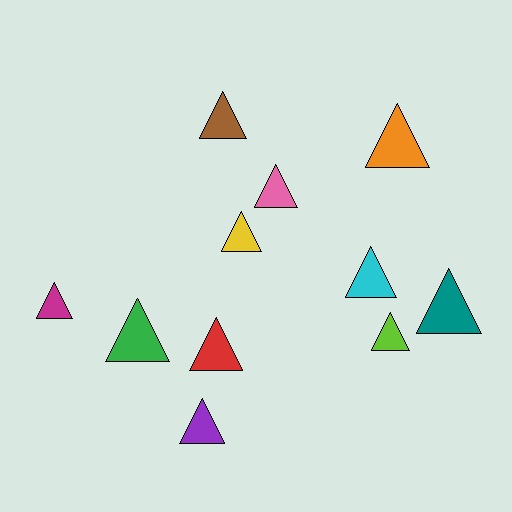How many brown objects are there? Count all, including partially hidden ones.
There is 1 brown object.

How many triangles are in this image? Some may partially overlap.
There are 11 triangles.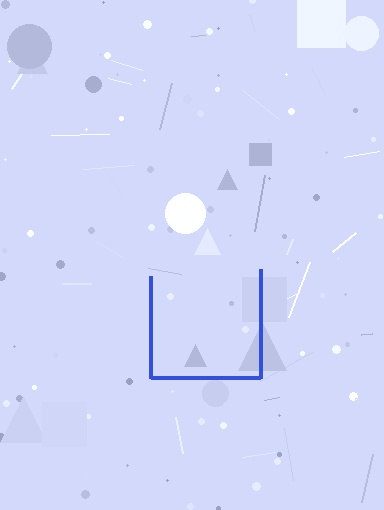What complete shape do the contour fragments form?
The contour fragments form a square.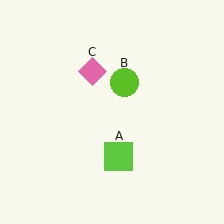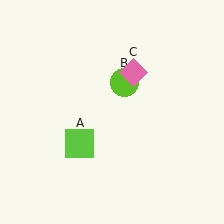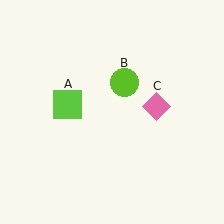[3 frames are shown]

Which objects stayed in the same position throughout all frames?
Lime circle (object B) remained stationary.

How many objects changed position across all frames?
2 objects changed position: lime square (object A), pink diamond (object C).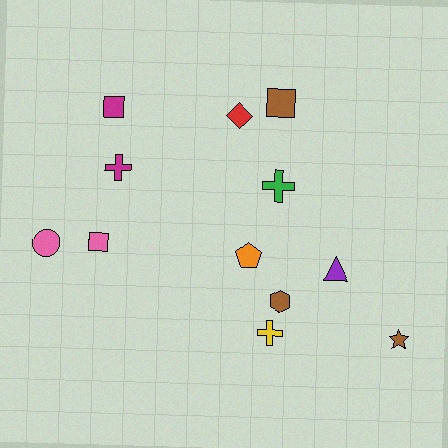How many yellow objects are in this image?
There is 1 yellow object.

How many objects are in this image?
There are 12 objects.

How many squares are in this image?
There are 3 squares.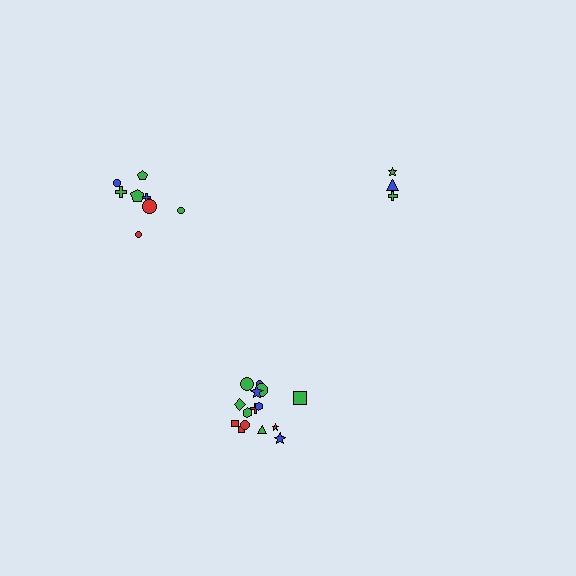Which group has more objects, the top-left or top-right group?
The top-left group.